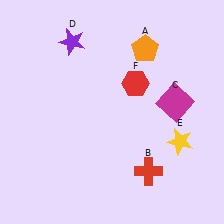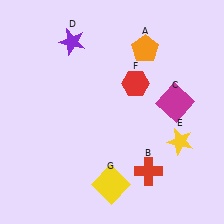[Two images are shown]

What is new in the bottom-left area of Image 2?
A yellow square (G) was added in the bottom-left area of Image 2.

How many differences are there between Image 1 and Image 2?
There is 1 difference between the two images.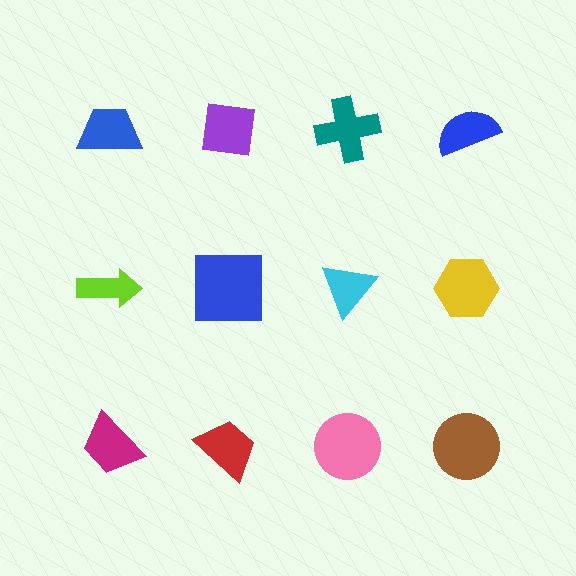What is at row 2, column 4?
A yellow hexagon.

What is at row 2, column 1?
A lime arrow.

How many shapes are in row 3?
4 shapes.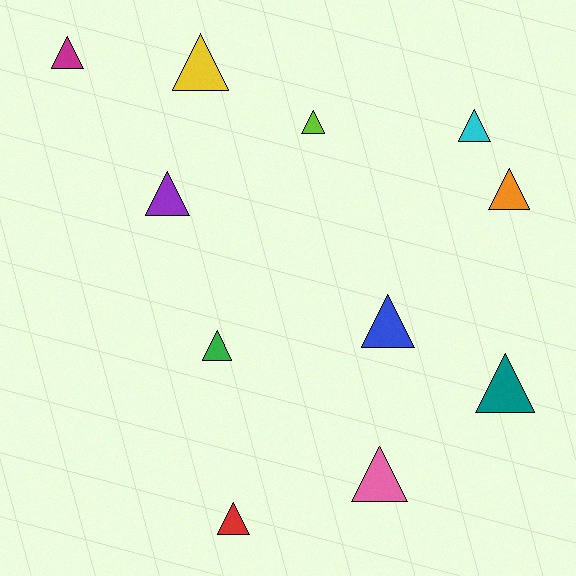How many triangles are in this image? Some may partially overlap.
There are 11 triangles.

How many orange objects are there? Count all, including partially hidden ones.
There is 1 orange object.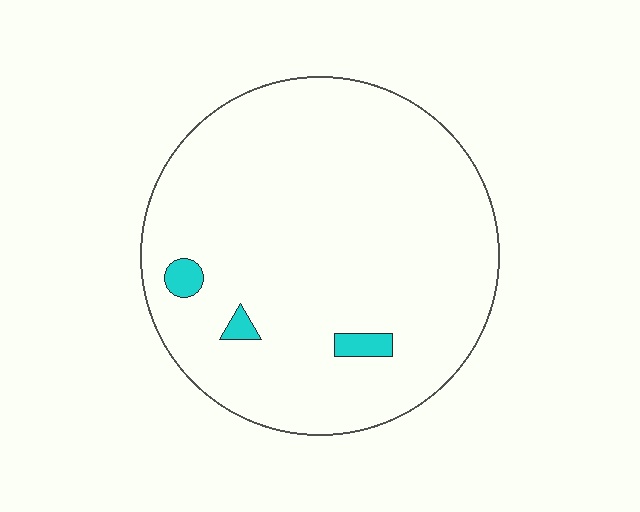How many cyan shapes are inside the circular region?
3.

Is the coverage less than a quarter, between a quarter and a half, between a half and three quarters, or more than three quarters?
Less than a quarter.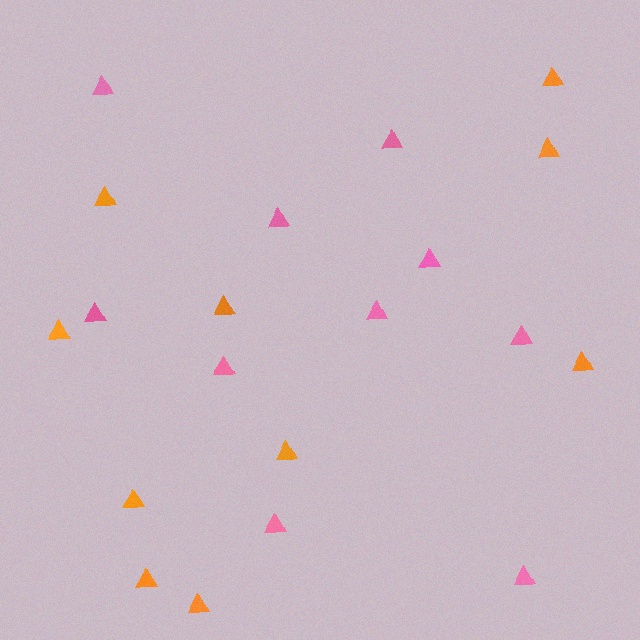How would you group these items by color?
There are 2 groups: one group of pink triangles (10) and one group of orange triangles (10).